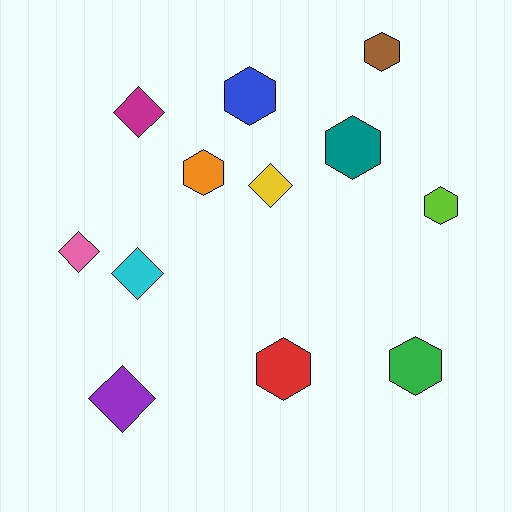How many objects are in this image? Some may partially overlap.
There are 12 objects.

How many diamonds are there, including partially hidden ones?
There are 5 diamonds.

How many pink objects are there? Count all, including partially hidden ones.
There is 1 pink object.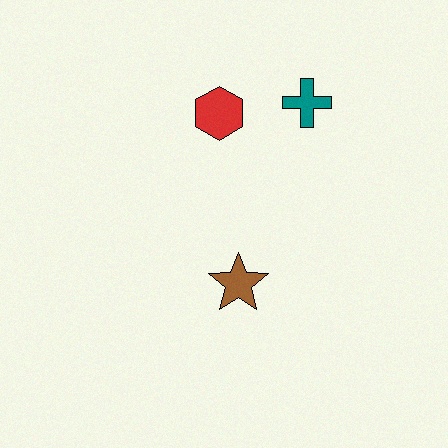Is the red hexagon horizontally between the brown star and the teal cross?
No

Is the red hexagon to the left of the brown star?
Yes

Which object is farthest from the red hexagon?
The brown star is farthest from the red hexagon.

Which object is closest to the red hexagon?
The teal cross is closest to the red hexagon.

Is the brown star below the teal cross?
Yes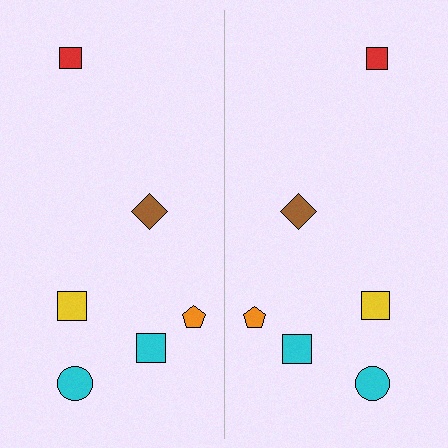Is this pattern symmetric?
Yes, this pattern has bilateral (reflection) symmetry.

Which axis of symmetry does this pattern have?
The pattern has a vertical axis of symmetry running through the center of the image.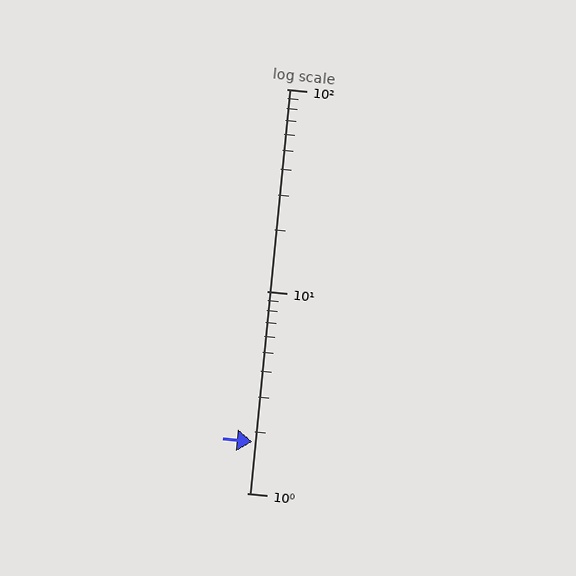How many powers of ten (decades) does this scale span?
The scale spans 2 decades, from 1 to 100.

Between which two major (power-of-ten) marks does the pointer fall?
The pointer is between 1 and 10.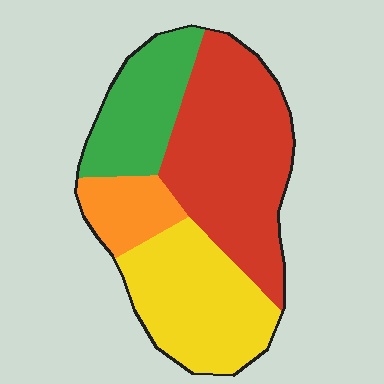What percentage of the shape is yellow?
Yellow covers 29% of the shape.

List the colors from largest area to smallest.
From largest to smallest: red, yellow, green, orange.